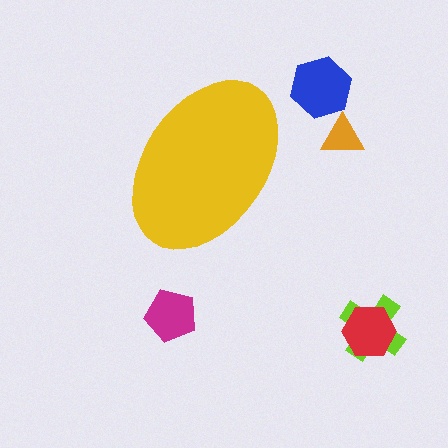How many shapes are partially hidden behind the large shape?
0 shapes are partially hidden.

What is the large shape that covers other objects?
A yellow ellipse.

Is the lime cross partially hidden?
No, the lime cross is fully visible.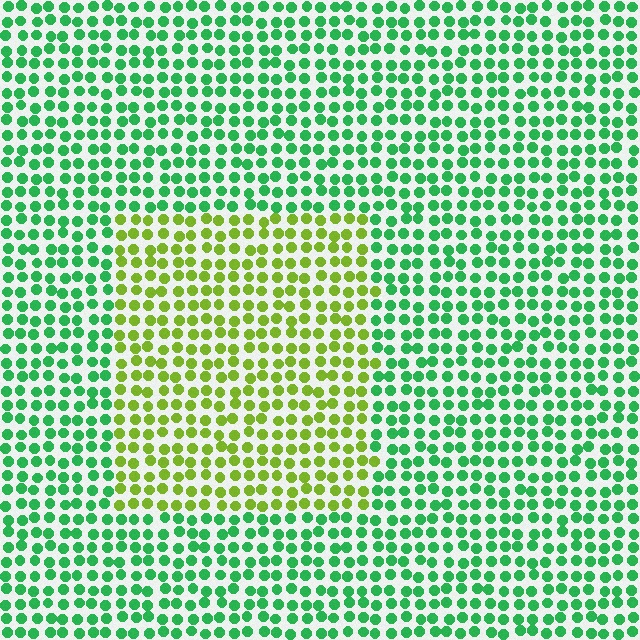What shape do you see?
I see a rectangle.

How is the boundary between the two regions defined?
The boundary is defined purely by a slight shift in hue (about 52 degrees). Spacing, size, and orientation are identical on both sides.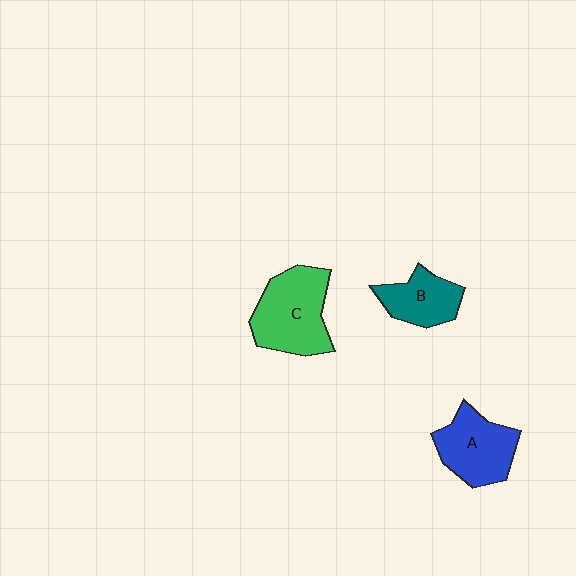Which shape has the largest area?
Shape C (green).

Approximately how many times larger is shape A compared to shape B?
Approximately 1.3 times.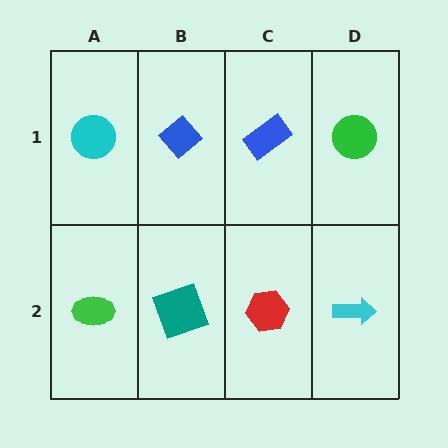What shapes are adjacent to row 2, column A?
A cyan circle (row 1, column A), a teal square (row 2, column B).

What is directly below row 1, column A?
A green ellipse.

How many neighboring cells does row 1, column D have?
2.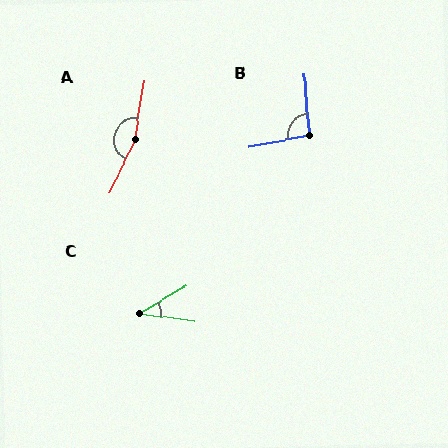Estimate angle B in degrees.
Approximately 97 degrees.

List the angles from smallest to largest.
C (38°), B (97°), A (162°).